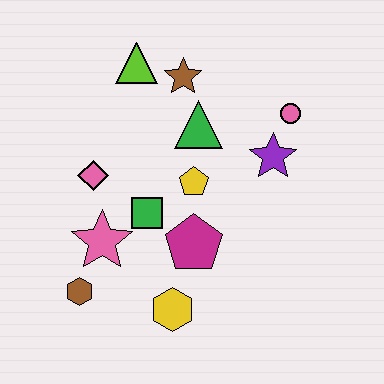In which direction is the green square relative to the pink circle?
The green square is to the left of the pink circle.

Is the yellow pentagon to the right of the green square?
Yes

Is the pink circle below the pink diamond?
No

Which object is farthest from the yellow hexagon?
The lime triangle is farthest from the yellow hexagon.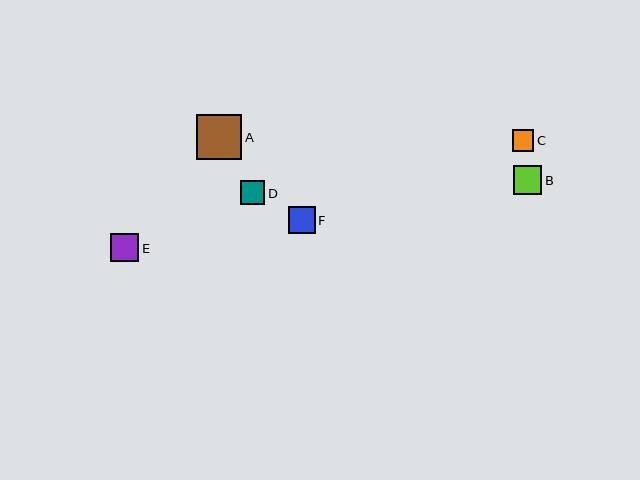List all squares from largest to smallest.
From largest to smallest: A, B, E, F, D, C.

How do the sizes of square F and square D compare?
Square F and square D are approximately the same size.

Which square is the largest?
Square A is the largest with a size of approximately 45 pixels.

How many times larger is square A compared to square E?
Square A is approximately 1.6 times the size of square E.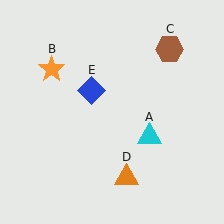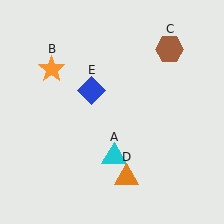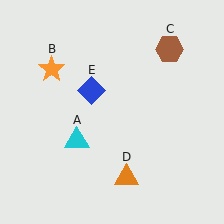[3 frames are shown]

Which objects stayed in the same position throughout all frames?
Orange star (object B) and brown hexagon (object C) and orange triangle (object D) and blue diamond (object E) remained stationary.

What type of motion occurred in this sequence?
The cyan triangle (object A) rotated clockwise around the center of the scene.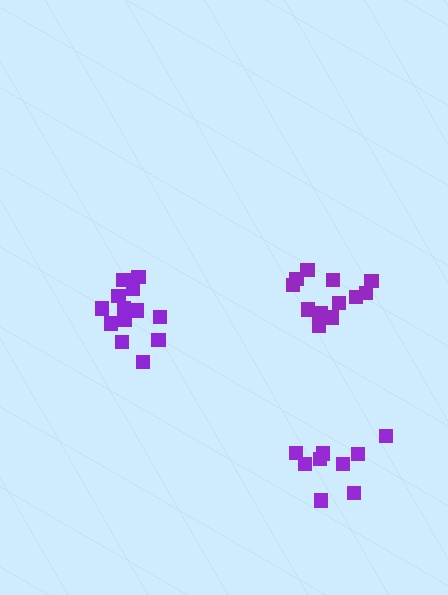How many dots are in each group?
Group 1: 14 dots, Group 2: 13 dots, Group 3: 9 dots (36 total).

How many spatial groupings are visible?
There are 3 spatial groupings.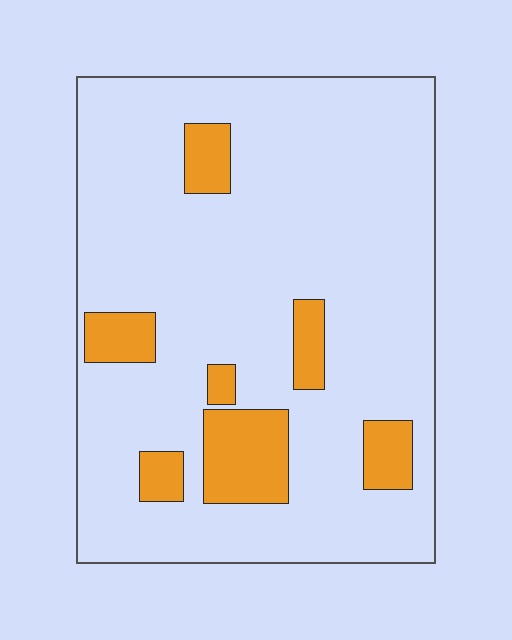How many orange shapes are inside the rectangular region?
7.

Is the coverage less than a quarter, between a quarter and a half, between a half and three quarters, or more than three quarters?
Less than a quarter.